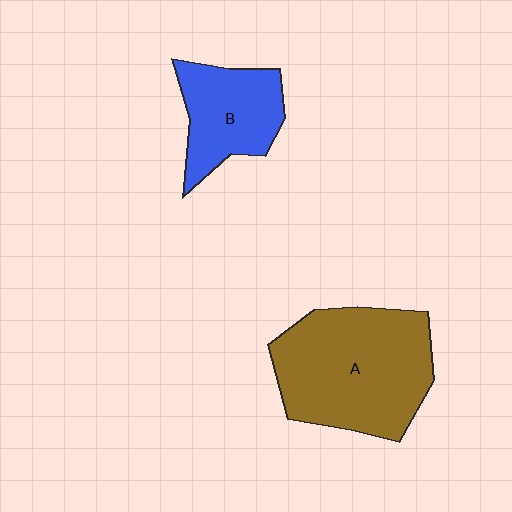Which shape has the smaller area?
Shape B (blue).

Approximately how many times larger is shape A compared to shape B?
Approximately 1.8 times.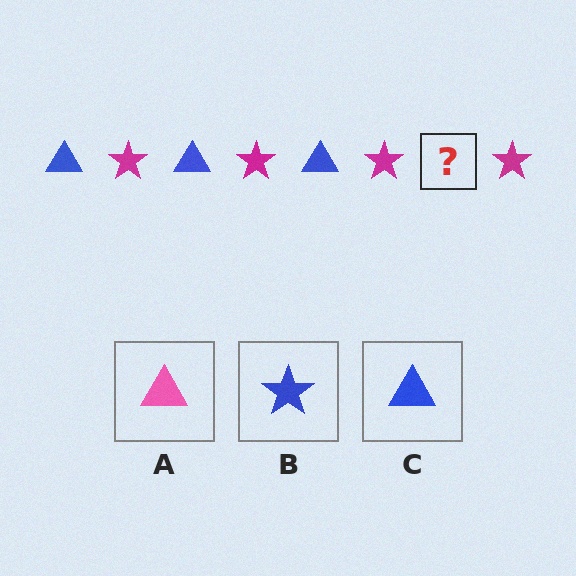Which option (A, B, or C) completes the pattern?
C.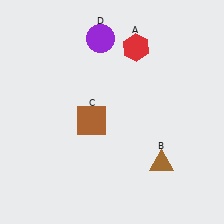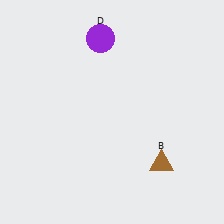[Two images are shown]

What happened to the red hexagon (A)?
The red hexagon (A) was removed in Image 2. It was in the top-right area of Image 1.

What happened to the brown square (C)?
The brown square (C) was removed in Image 2. It was in the bottom-left area of Image 1.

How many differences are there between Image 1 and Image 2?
There are 2 differences between the two images.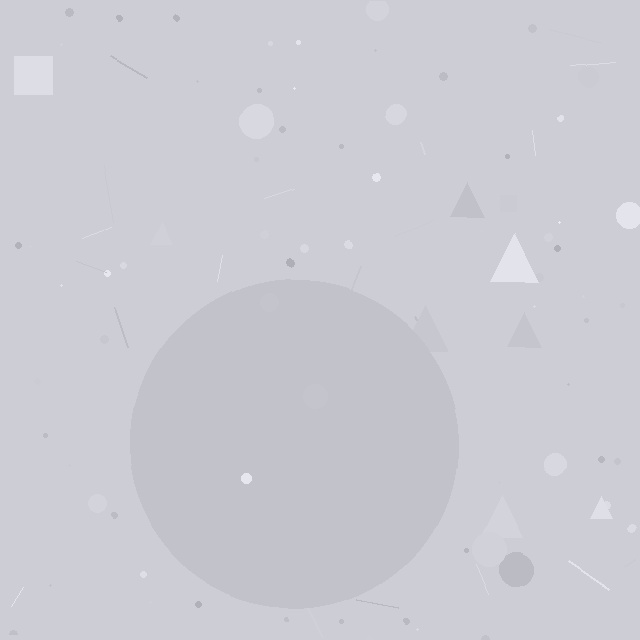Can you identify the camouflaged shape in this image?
The camouflaged shape is a circle.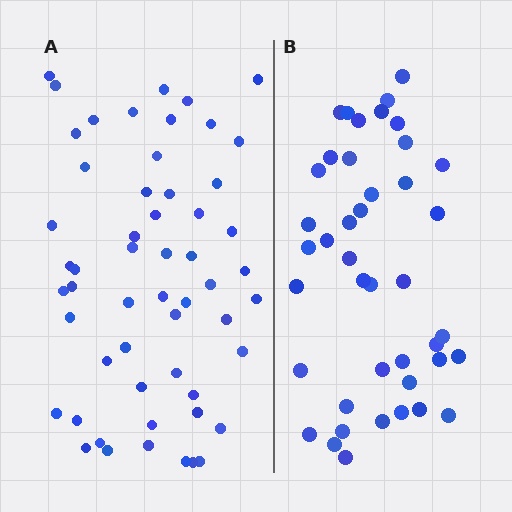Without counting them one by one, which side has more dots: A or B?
Region A (the left region) has more dots.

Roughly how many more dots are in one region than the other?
Region A has approximately 15 more dots than region B.